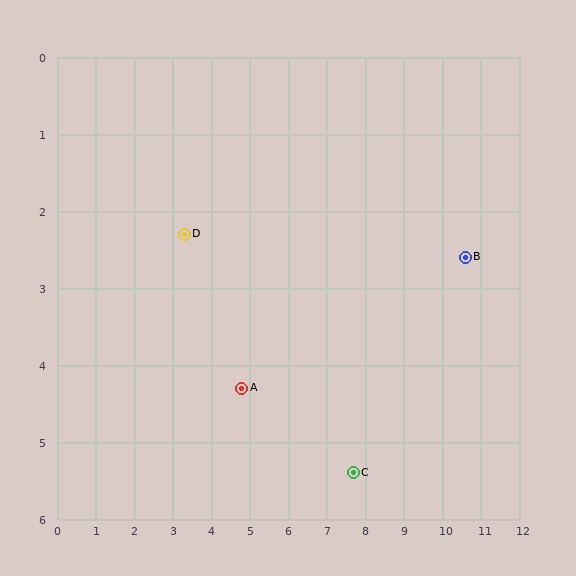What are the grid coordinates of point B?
Point B is at approximately (10.6, 2.6).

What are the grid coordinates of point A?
Point A is at approximately (4.8, 4.3).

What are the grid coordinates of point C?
Point C is at approximately (7.7, 5.4).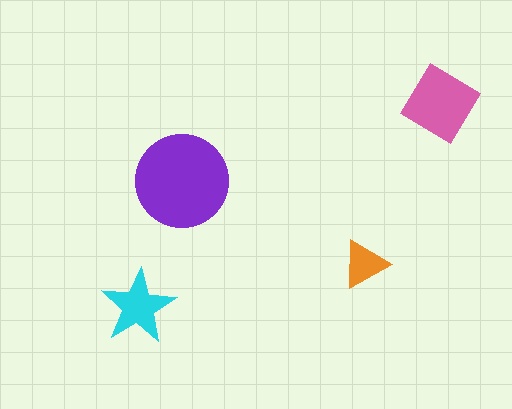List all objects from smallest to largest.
The orange triangle, the cyan star, the pink diamond, the purple circle.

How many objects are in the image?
There are 4 objects in the image.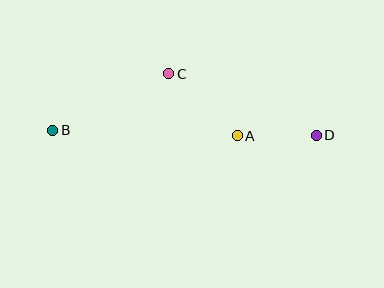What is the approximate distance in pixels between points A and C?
The distance between A and C is approximately 93 pixels.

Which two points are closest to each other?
Points A and D are closest to each other.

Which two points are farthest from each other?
Points B and D are farthest from each other.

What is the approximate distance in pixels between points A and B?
The distance between A and B is approximately 185 pixels.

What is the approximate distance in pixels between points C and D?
The distance between C and D is approximately 160 pixels.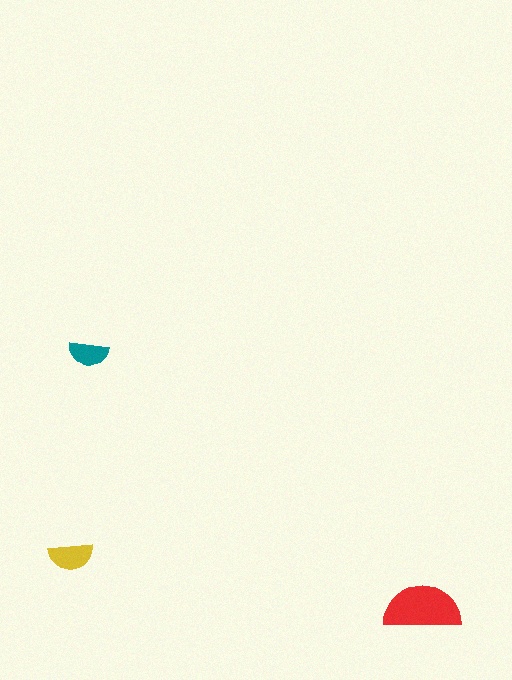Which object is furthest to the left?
The yellow semicircle is leftmost.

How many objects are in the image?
There are 3 objects in the image.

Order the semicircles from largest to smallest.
the red one, the yellow one, the teal one.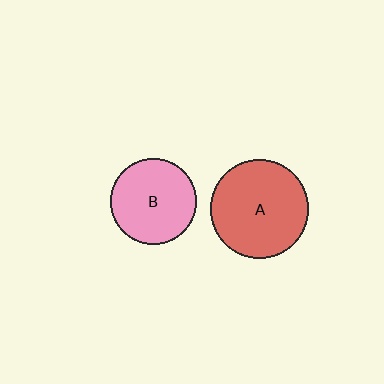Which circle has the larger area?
Circle A (red).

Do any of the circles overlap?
No, none of the circles overlap.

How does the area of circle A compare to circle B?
Approximately 1.3 times.